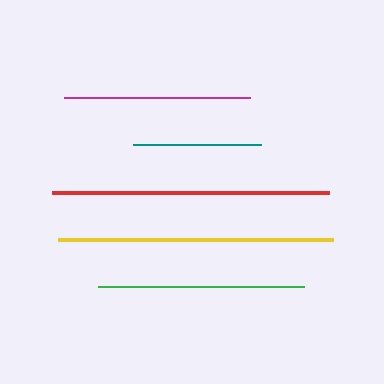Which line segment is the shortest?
The teal line is the shortest at approximately 127 pixels.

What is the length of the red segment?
The red segment is approximately 278 pixels long.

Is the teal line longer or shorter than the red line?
The red line is longer than the teal line.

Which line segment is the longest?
The red line is the longest at approximately 278 pixels.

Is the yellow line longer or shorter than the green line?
The yellow line is longer than the green line.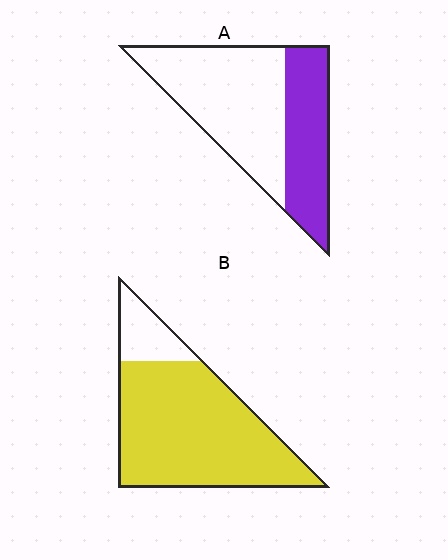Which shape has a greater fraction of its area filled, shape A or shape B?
Shape B.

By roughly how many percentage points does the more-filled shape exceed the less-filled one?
By roughly 45 percentage points (B over A).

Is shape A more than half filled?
No.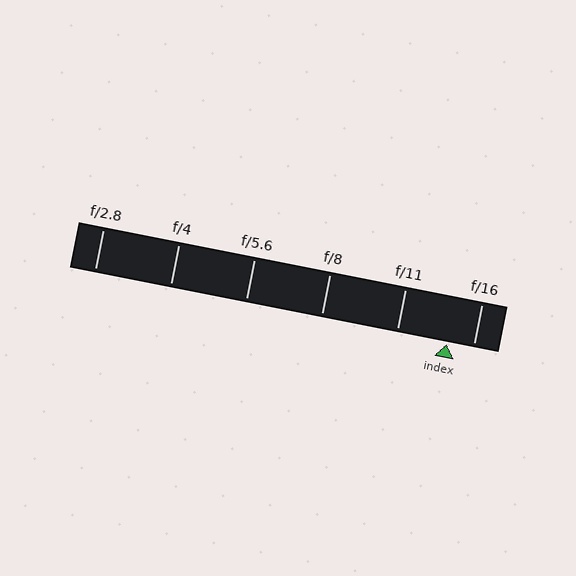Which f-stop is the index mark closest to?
The index mark is closest to f/16.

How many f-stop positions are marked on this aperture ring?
There are 6 f-stop positions marked.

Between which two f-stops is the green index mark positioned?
The index mark is between f/11 and f/16.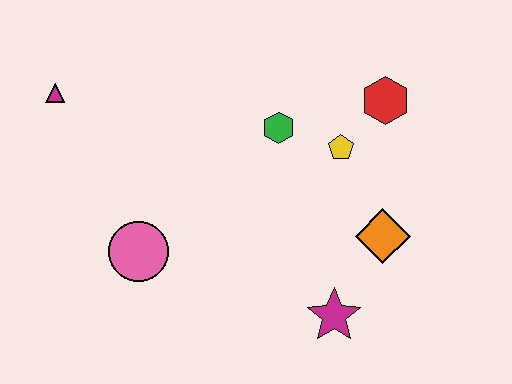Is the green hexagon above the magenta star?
Yes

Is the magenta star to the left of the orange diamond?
Yes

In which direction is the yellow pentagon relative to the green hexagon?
The yellow pentagon is to the right of the green hexagon.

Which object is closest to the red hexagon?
The yellow pentagon is closest to the red hexagon.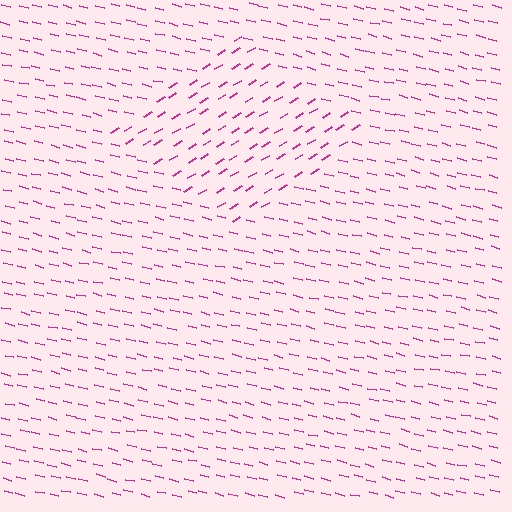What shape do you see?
I see a diamond.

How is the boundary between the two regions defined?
The boundary is defined purely by a change in line orientation (approximately 45 degrees difference). All lines are the same color and thickness.